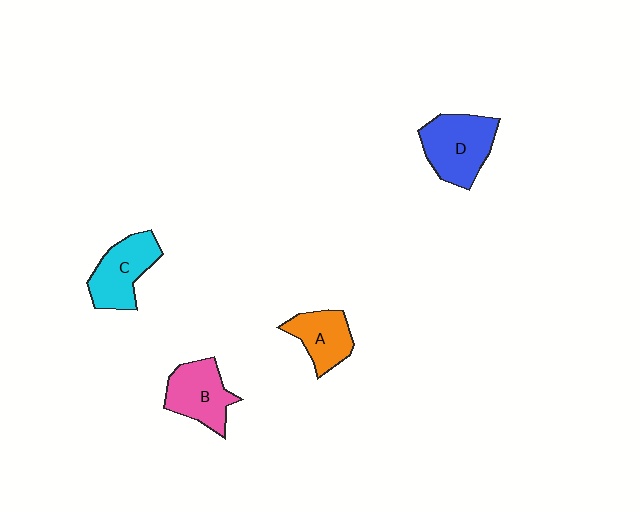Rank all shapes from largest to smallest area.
From largest to smallest: D (blue), C (cyan), B (pink), A (orange).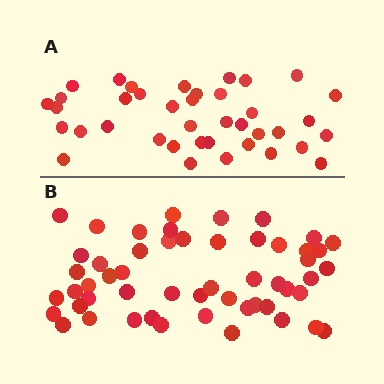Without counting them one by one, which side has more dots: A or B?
Region B (the bottom region) has more dots.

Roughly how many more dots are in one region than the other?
Region B has approximately 15 more dots than region A.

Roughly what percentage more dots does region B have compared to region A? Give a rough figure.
About 35% more.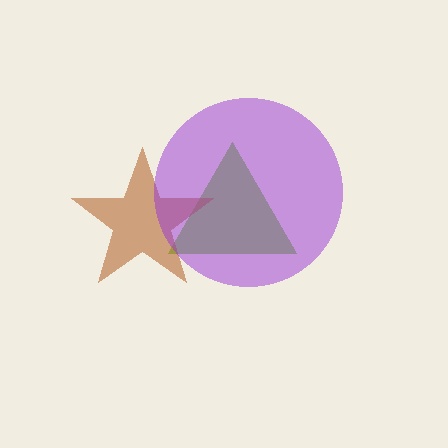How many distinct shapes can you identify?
There are 3 distinct shapes: a lime triangle, a brown star, a purple circle.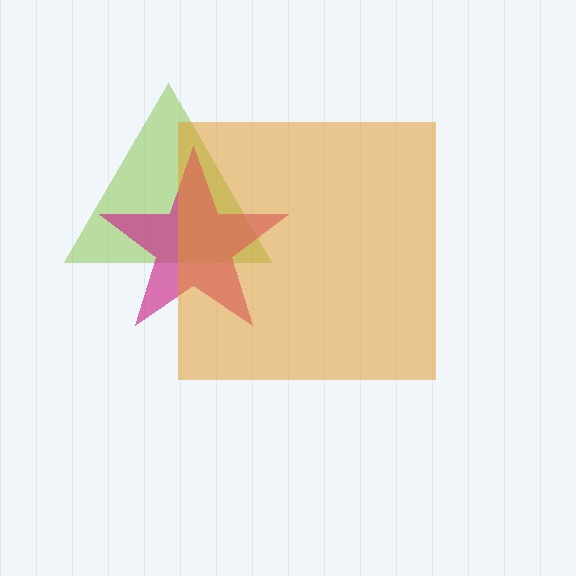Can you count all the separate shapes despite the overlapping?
Yes, there are 3 separate shapes.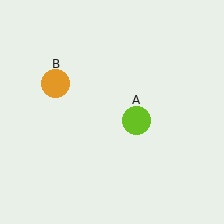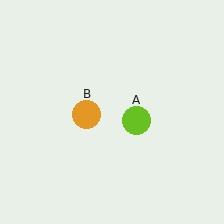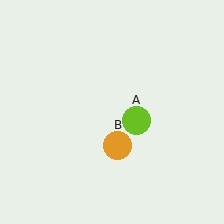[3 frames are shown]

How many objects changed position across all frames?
1 object changed position: orange circle (object B).